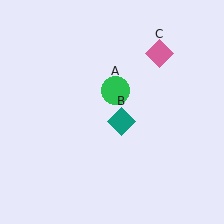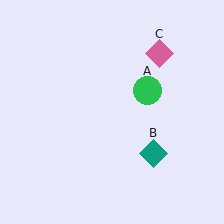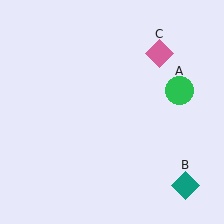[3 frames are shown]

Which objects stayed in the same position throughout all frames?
Pink diamond (object C) remained stationary.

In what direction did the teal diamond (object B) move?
The teal diamond (object B) moved down and to the right.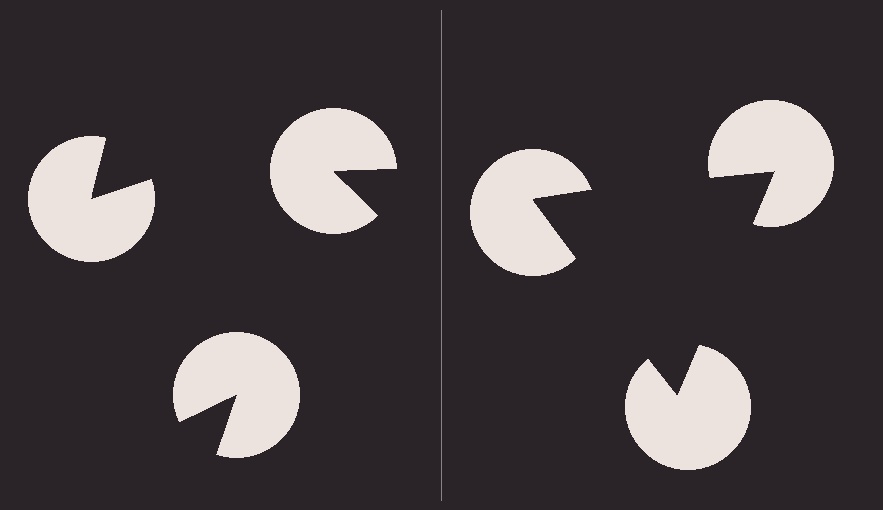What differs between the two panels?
The pac-man discs are positioned identically on both sides; only the wedge orientations differ. On the right they align to a triangle; on the left they are misaligned.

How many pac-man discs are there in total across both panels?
6 — 3 on each side.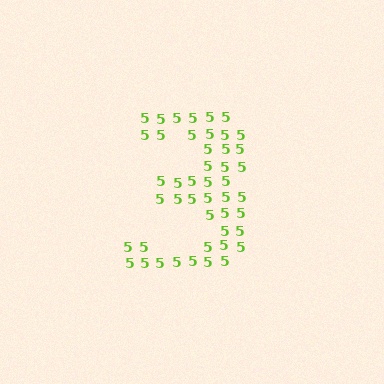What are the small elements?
The small elements are digit 5's.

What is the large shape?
The large shape is the digit 3.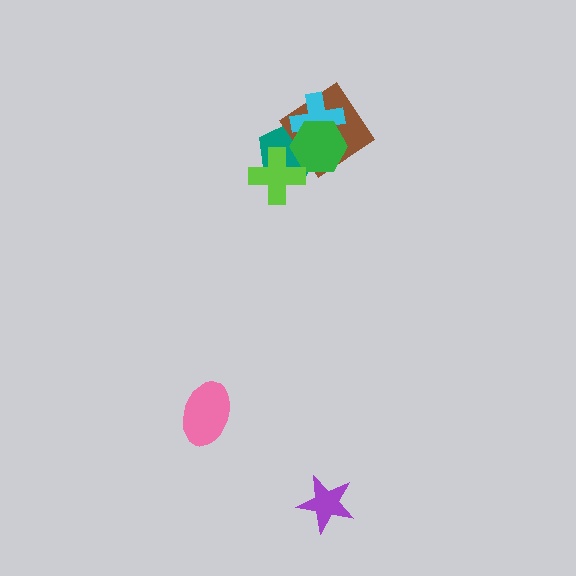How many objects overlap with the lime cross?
3 objects overlap with the lime cross.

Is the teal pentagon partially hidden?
Yes, it is partially covered by another shape.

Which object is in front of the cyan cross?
The green hexagon is in front of the cyan cross.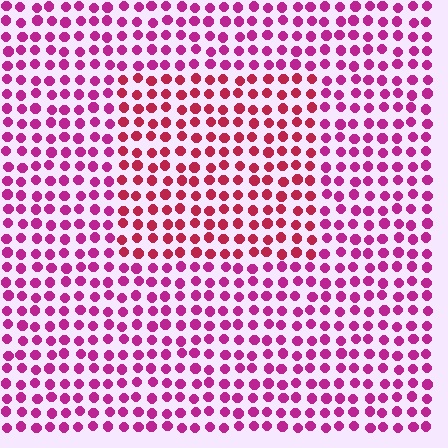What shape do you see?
I see a rectangle.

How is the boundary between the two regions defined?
The boundary is defined purely by a slight shift in hue (about 29 degrees). Spacing, size, and orientation are identical on both sides.